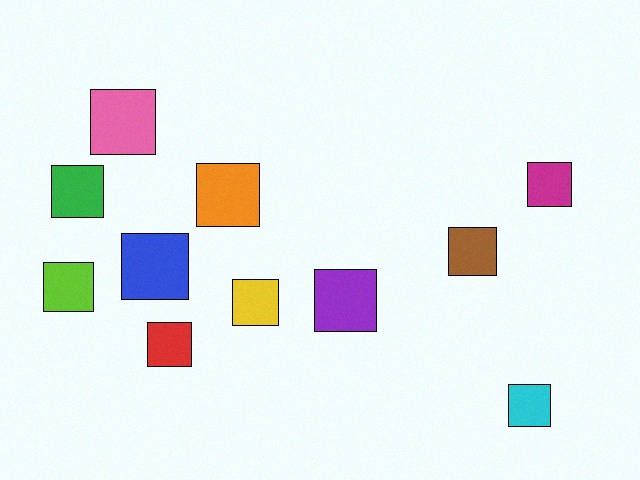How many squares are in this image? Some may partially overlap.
There are 11 squares.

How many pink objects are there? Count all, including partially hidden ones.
There is 1 pink object.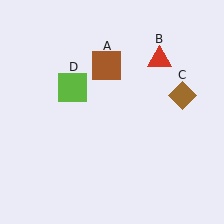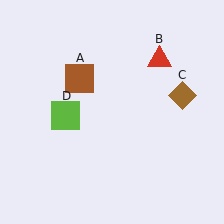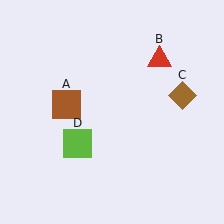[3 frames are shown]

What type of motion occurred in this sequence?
The brown square (object A), lime square (object D) rotated counterclockwise around the center of the scene.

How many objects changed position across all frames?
2 objects changed position: brown square (object A), lime square (object D).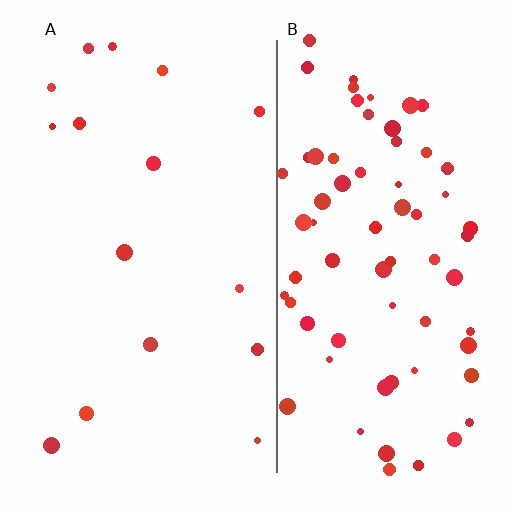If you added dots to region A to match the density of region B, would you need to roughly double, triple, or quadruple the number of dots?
Approximately quadruple.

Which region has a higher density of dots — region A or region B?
B (the right).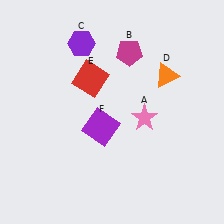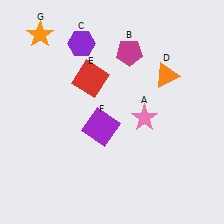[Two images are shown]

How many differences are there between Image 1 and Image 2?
There is 1 difference between the two images.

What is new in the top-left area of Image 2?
An orange star (G) was added in the top-left area of Image 2.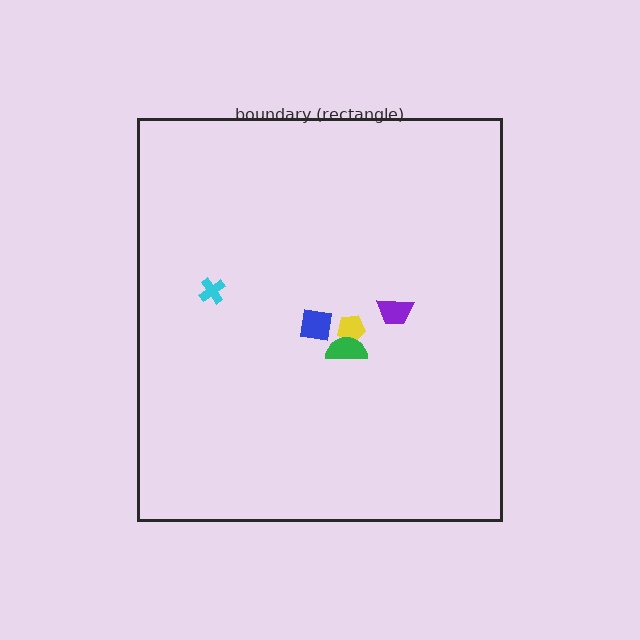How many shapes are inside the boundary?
5 inside, 0 outside.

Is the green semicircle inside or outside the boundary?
Inside.